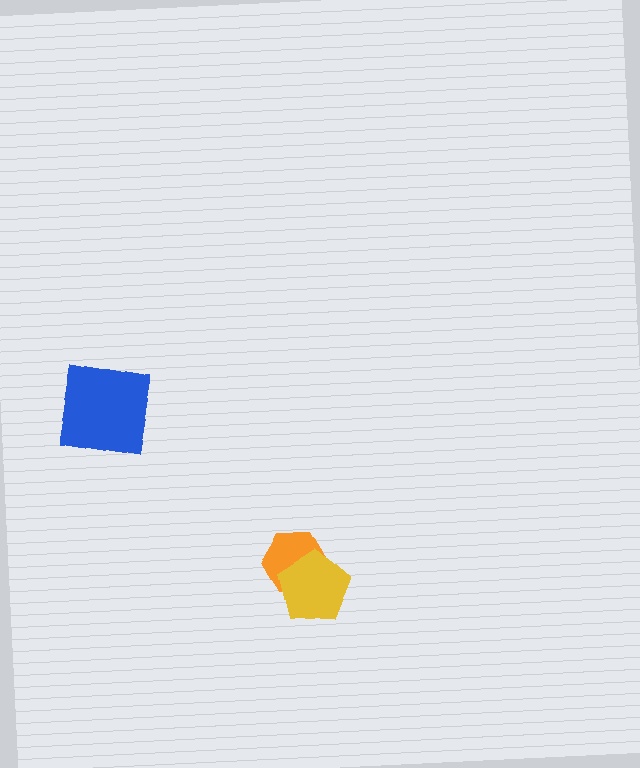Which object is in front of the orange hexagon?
The yellow pentagon is in front of the orange hexagon.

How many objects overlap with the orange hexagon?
1 object overlaps with the orange hexagon.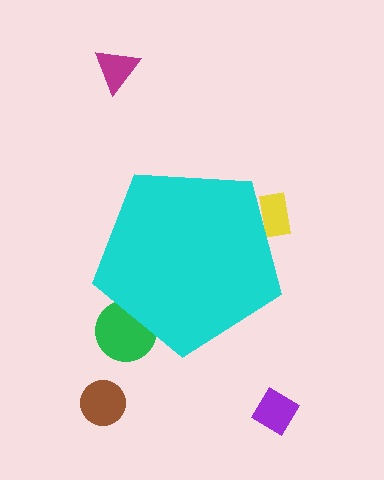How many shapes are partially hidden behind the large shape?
2 shapes are partially hidden.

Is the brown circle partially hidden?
No, the brown circle is fully visible.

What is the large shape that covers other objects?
A cyan pentagon.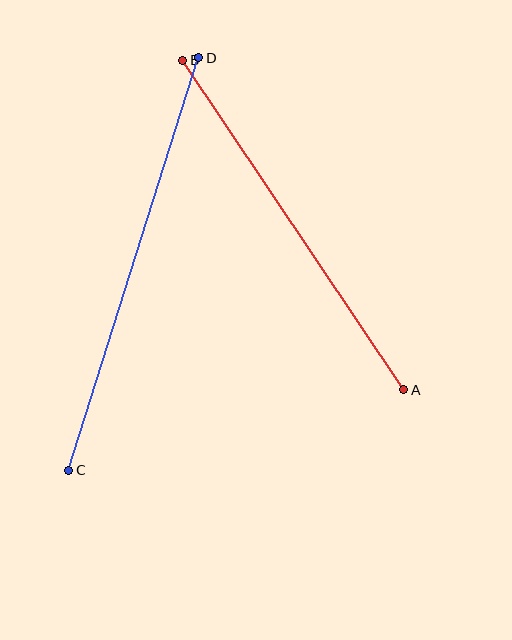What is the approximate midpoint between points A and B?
The midpoint is at approximately (293, 225) pixels.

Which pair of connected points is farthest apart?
Points C and D are farthest apart.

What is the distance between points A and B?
The distance is approximately 397 pixels.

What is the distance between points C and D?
The distance is approximately 433 pixels.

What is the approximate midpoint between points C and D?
The midpoint is at approximately (134, 264) pixels.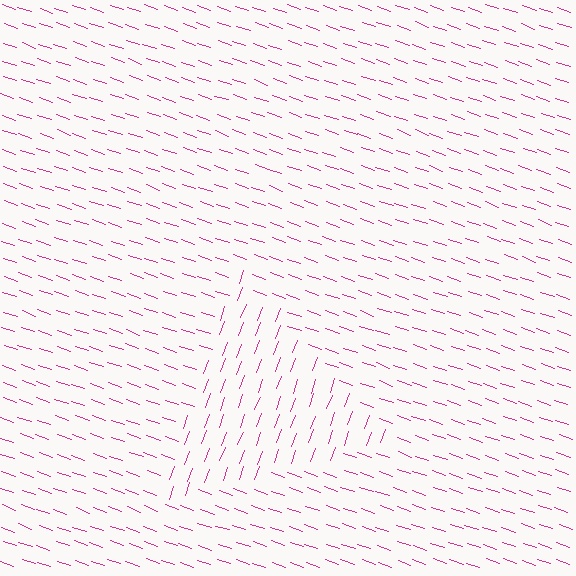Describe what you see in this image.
The image is filled with small magenta line segments. A triangle region in the image has lines oriented differently from the surrounding lines, creating a visible texture boundary.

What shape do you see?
I see a triangle.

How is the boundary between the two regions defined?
The boundary is defined purely by a change in line orientation (approximately 89 degrees difference). All lines are the same color and thickness.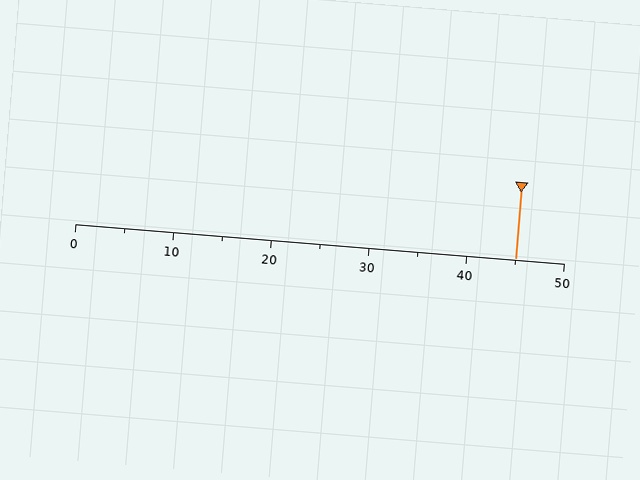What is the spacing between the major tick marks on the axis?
The major ticks are spaced 10 apart.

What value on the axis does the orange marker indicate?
The marker indicates approximately 45.